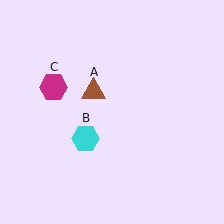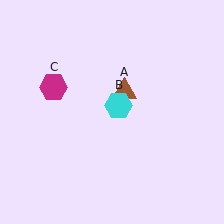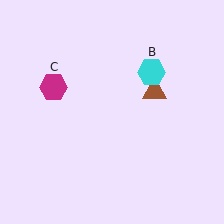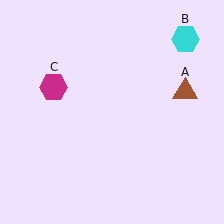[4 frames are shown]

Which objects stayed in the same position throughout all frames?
Magenta hexagon (object C) remained stationary.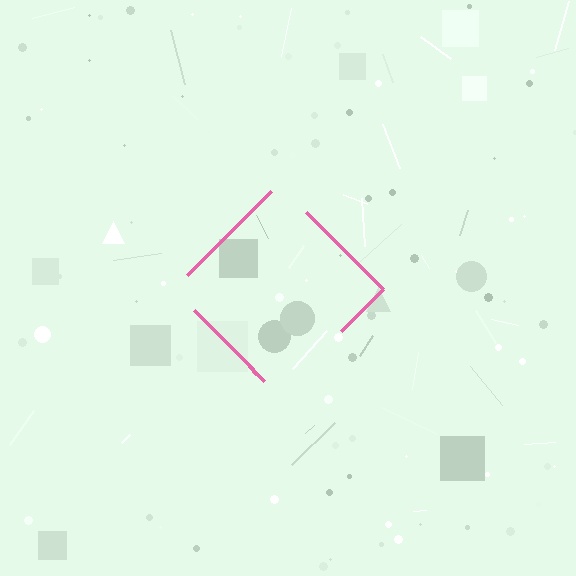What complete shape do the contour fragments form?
The contour fragments form a diamond.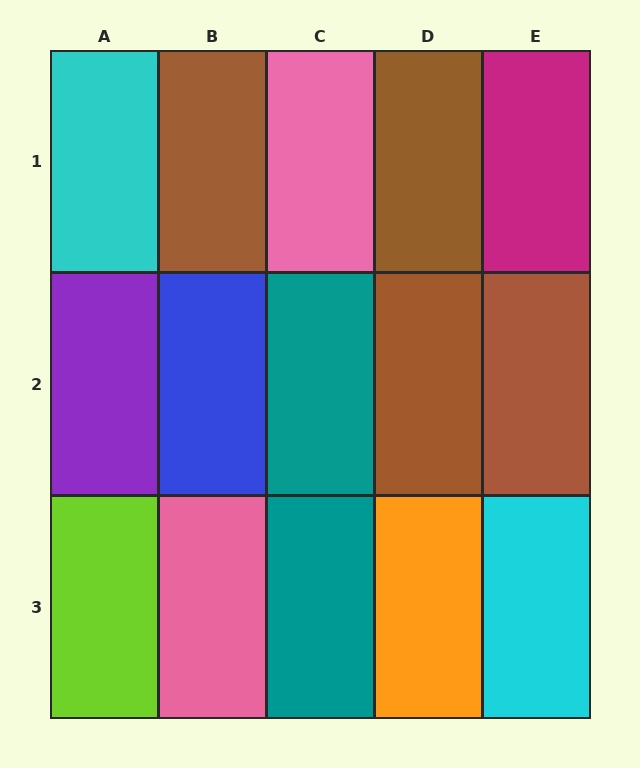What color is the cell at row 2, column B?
Blue.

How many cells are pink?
2 cells are pink.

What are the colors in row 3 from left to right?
Lime, pink, teal, orange, cyan.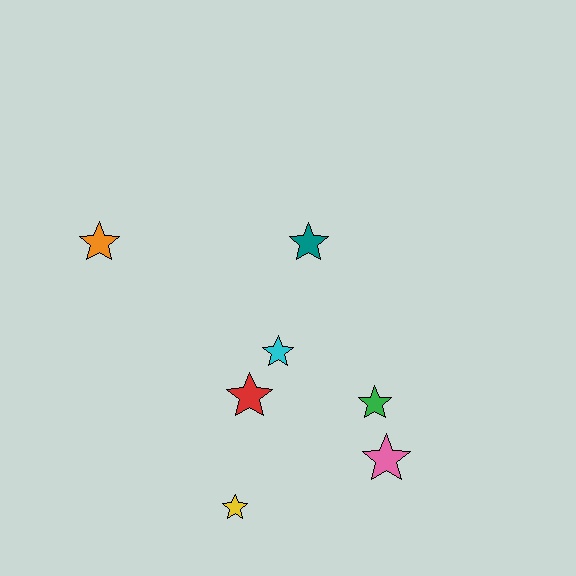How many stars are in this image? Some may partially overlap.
There are 7 stars.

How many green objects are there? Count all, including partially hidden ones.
There is 1 green object.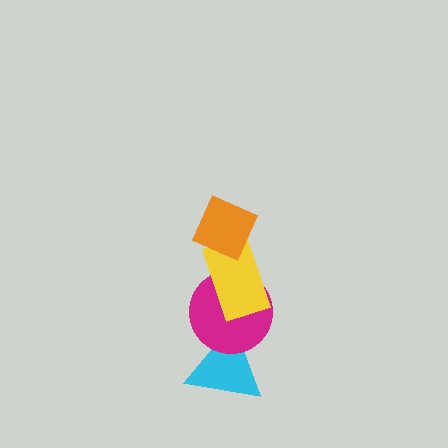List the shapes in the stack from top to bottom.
From top to bottom: the orange diamond, the yellow rectangle, the magenta circle, the cyan triangle.